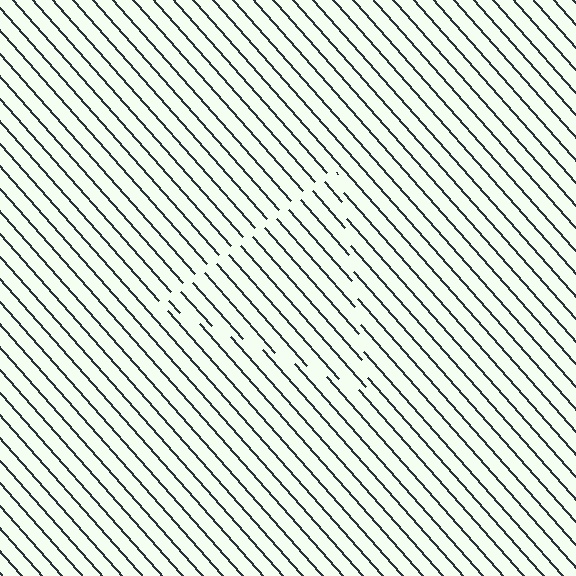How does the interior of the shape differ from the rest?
The interior of the shape contains the same grating, shifted by half a period — the contour is defined by the phase discontinuity where line-ends from the inner and outer gratings abut.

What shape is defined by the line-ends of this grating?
An illusory triangle. The interior of the shape contains the same grating, shifted by half a period — the contour is defined by the phase discontinuity where line-ends from the inner and outer gratings abut.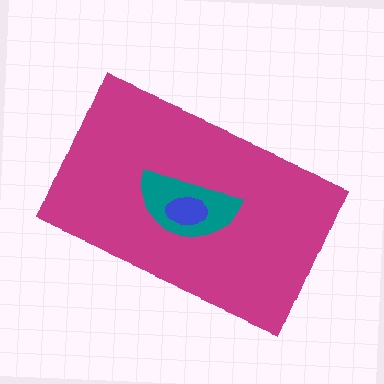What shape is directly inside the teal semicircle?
The blue ellipse.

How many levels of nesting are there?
3.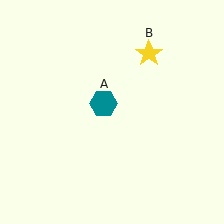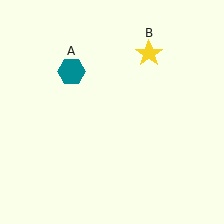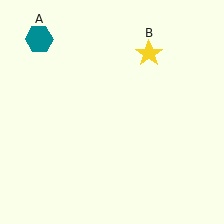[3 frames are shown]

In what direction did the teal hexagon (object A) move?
The teal hexagon (object A) moved up and to the left.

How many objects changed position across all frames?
1 object changed position: teal hexagon (object A).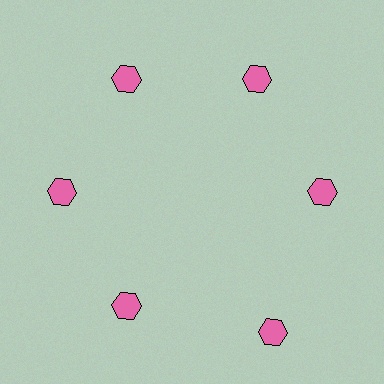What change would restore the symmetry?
The symmetry would be restored by moving it inward, back onto the ring so that all 6 hexagons sit at equal angles and equal distance from the center.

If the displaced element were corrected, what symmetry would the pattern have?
It would have 6-fold rotational symmetry — the pattern would map onto itself every 60 degrees.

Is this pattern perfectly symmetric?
No. The 6 pink hexagons are arranged in a ring, but one element near the 5 o'clock position is pushed outward from the center, breaking the 6-fold rotational symmetry.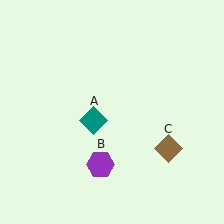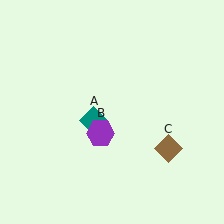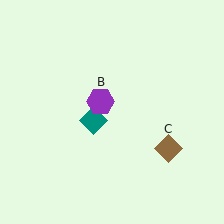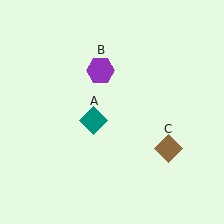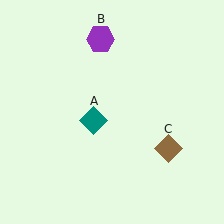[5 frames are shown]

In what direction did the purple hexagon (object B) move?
The purple hexagon (object B) moved up.